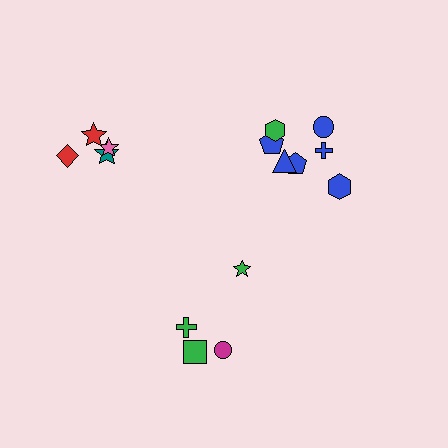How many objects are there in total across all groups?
There are 15 objects.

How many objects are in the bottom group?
There are 4 objects.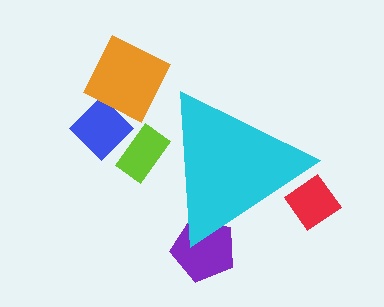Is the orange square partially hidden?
No, the orange square is fully visible.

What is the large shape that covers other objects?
A cyan triangle.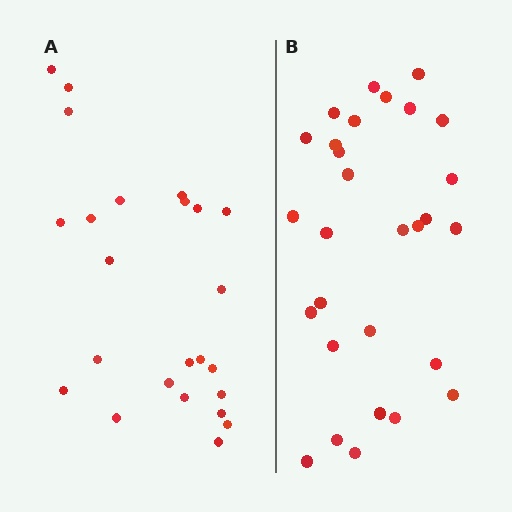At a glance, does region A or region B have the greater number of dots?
Region B (the right region) has more dots.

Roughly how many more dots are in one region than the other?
Region B has about 5 more dots than region A.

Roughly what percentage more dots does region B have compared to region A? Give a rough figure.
About 20% more.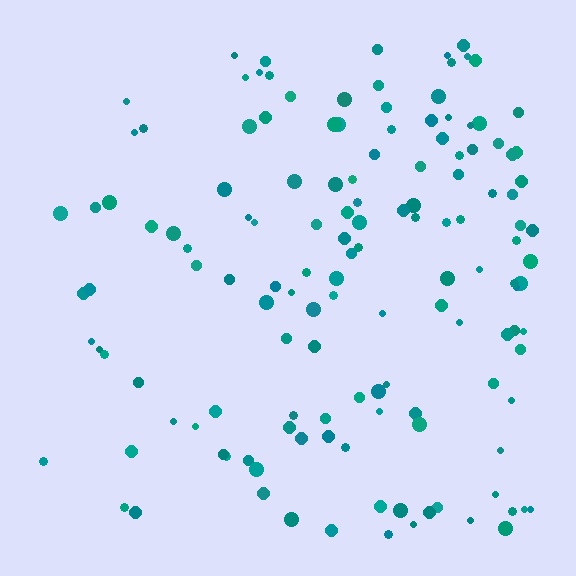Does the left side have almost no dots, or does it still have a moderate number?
Still a moderate number, just noticeably fewer than the right.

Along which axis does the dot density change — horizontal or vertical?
Horizontal.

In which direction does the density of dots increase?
From left to right, with the right side densest.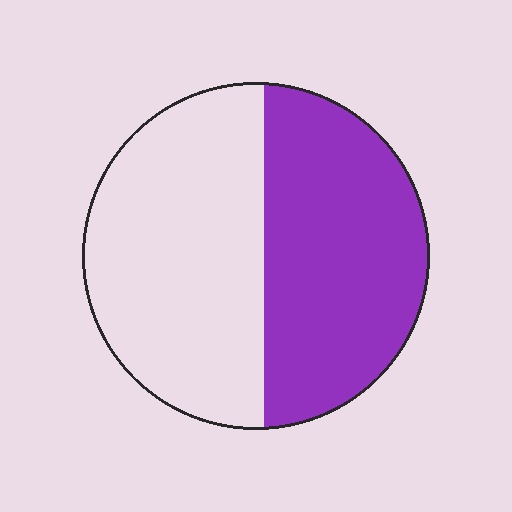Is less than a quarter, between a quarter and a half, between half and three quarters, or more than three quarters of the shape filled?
Between a quarter and a half.